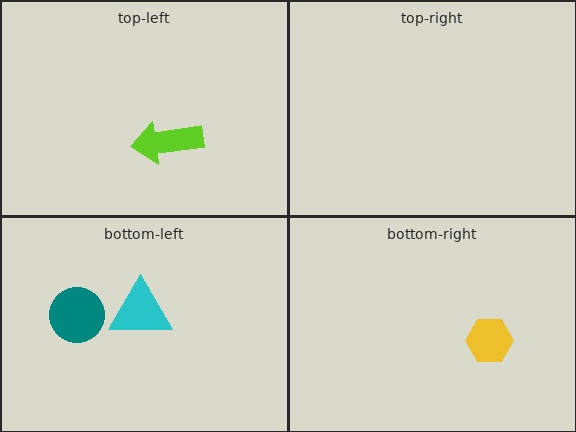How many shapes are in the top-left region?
1.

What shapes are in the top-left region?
The lime arrow.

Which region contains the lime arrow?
The top-left region.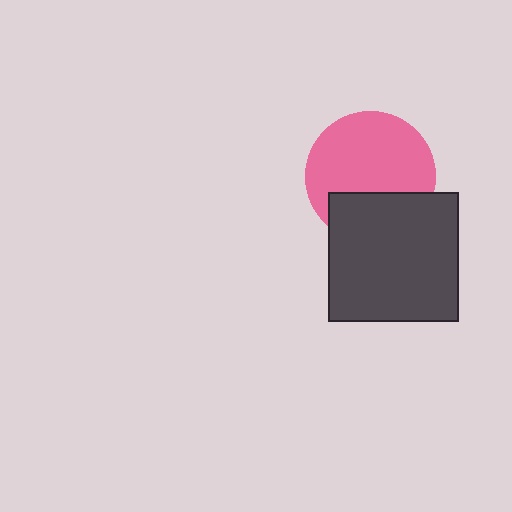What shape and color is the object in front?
The object in front is a dark gray square.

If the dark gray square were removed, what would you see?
You would see the complete pink circle.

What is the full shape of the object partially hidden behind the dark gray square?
The partially hidden object is a pink circle.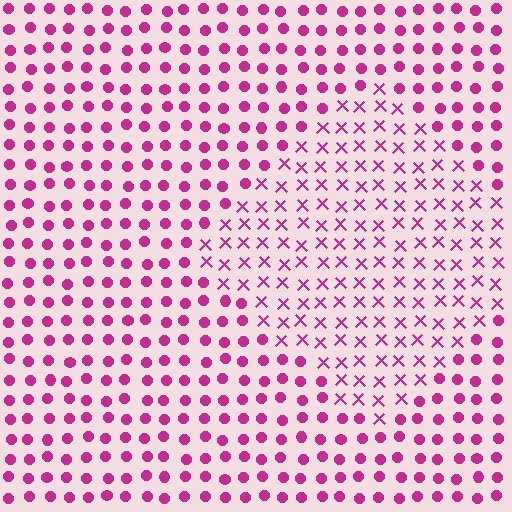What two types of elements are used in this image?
The image uses X marks inside the diamond region and circles outside it.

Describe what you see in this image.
The image is filled with small magenta elements arranged in a uniform grid. A diamond-shaped region contains X marks, while the surrounding area contains circles. The boundary is defined purely by the change in element shape.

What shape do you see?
I see a diamond.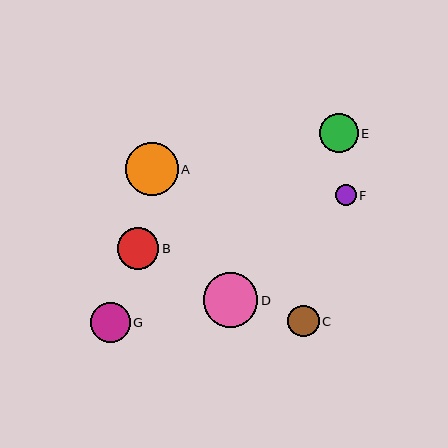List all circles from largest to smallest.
From largest to smallest: D, A, B, G, E, C, F.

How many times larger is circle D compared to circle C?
Circle D is approximately 1.8 times the size of circle C.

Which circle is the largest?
Circle D is the largest with a size of approximately 55 pixels.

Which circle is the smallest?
Circle F is the smallest with a size of approximately 21 pixels.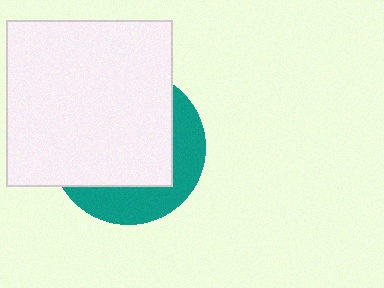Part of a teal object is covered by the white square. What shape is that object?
It is a circle.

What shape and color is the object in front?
The object in front is a white square.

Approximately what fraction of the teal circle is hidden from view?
Roughly 68% of the teal circle is hidden behind the white square.